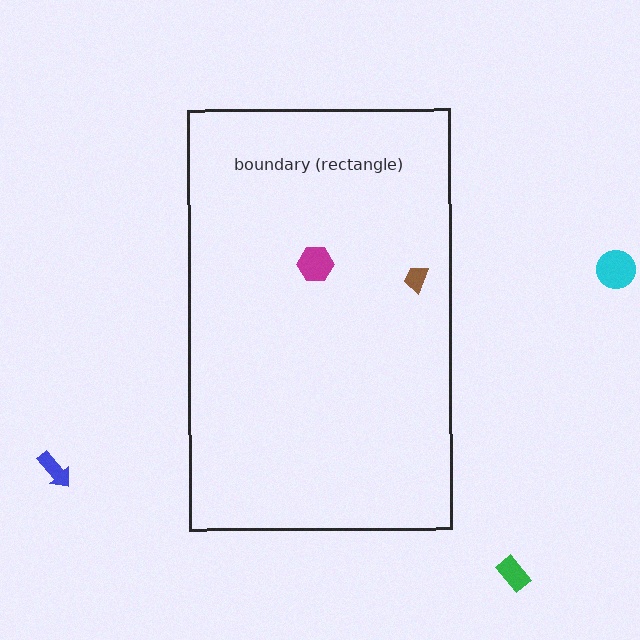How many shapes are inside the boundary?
2 inside, 3 outside.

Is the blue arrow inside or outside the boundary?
Outside.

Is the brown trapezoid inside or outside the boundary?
Inside.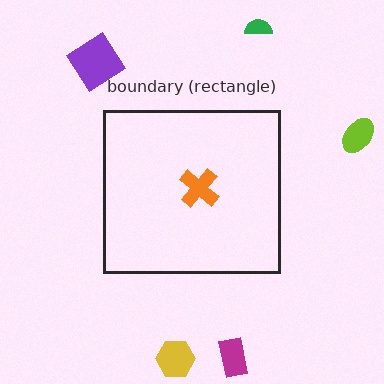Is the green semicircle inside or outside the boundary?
Outside.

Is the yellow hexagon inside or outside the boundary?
Outside.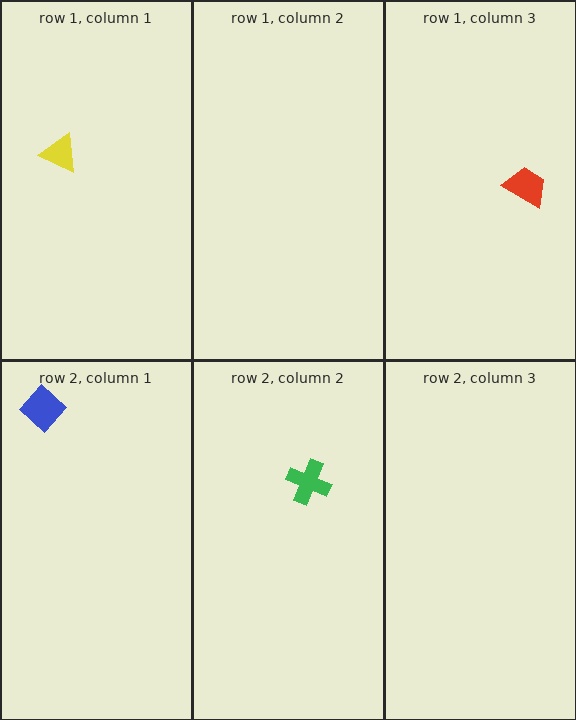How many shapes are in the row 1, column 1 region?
1.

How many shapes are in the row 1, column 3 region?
1.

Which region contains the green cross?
The row 2, column 2 region.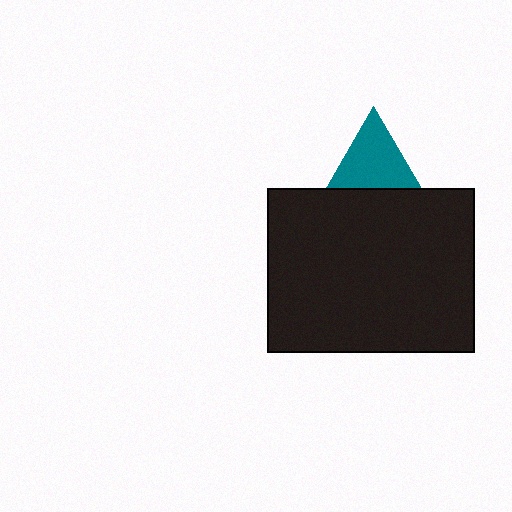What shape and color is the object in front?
The object in front is a black rectangle.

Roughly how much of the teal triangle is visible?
Most of it is visible (roughly 67%).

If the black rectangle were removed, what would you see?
You would see the complete teal triangle.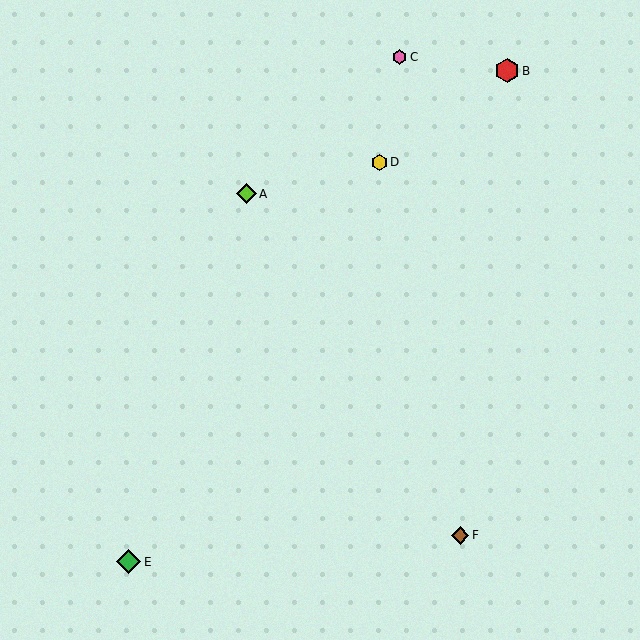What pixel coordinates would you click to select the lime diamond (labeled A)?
Click at (246, 194) to select the lime diamond A.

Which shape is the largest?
The red hexagon (labeled B) is the largest.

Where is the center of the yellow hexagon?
The center of the yellow hexagon is at (379, 162).